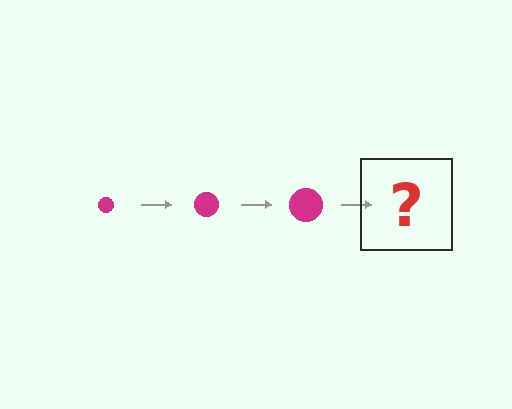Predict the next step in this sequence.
The next step is a magenta circle, larger than the previous one.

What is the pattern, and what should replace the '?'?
The pattern is that the circle gets progressively larger each step. The '?' should be a magenta circle, larger than the previous one.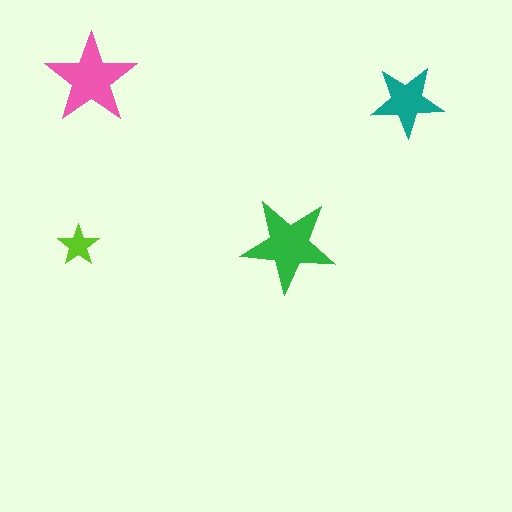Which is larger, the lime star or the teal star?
The teal one.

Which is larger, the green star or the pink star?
The green one.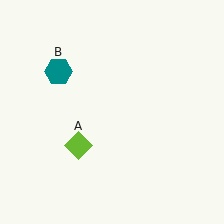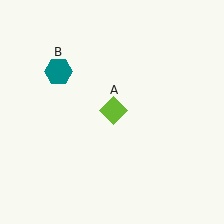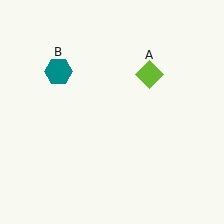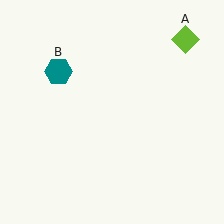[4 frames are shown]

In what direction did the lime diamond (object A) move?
The lime diamond (object A) moved up and to the right.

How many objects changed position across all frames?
1 object changed position: lime diamond (object A).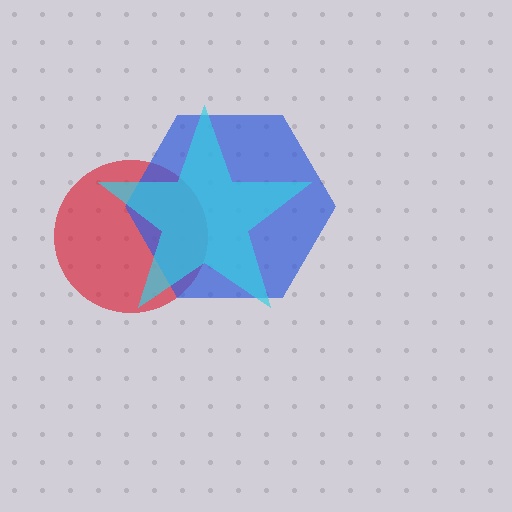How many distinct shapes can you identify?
There are 3 distinct shapes: a red circle, a blue hexagon, a cyan star.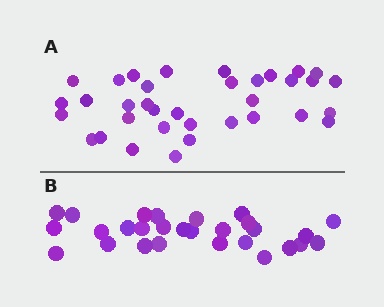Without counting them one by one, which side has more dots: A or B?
Region A (the top region) has more dots.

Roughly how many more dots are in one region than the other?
Region A has roughly 8 or so more dots than region B.